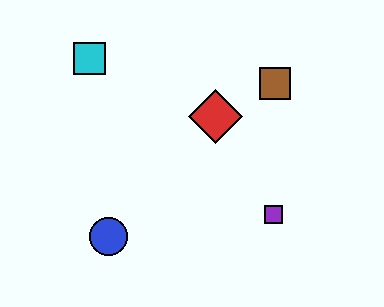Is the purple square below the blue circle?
No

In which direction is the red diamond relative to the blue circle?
The red diamond is above the blue circle.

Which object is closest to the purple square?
The red diamond is closest to the purple square.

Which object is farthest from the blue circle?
The brown square is farthest from the blue circle.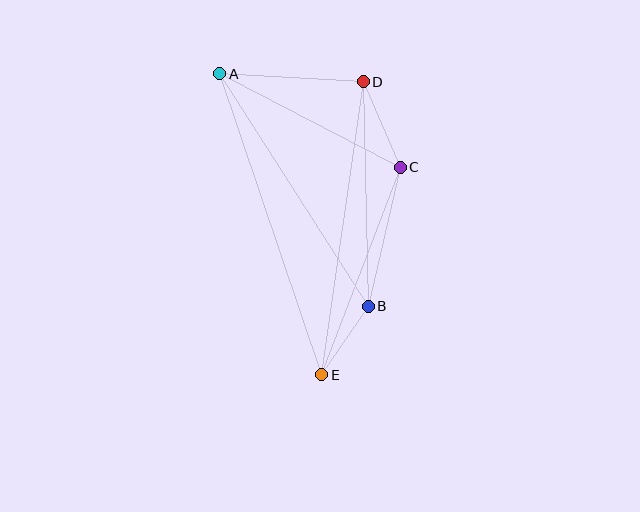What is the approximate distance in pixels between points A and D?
The distance between A and D is approximately 144 pixels.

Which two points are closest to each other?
Points B and E are closest to each other.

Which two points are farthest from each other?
Points A and E are farthest from each other.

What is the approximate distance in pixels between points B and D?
The distance between B and D is approximately 225 pixels.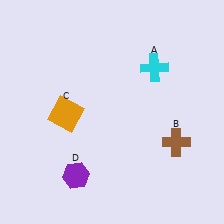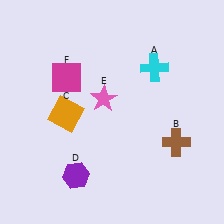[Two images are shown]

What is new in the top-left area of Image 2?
A pink star (E) was added in the top-left area of Image 2.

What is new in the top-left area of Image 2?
A magenta square (F) was added in the top-left area of Image 2.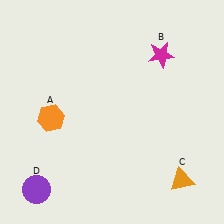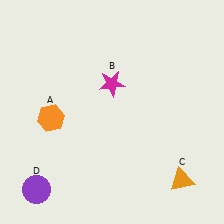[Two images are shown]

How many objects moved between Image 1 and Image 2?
1 object moved between the two images.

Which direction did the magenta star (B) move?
The magenta star (B) moved left.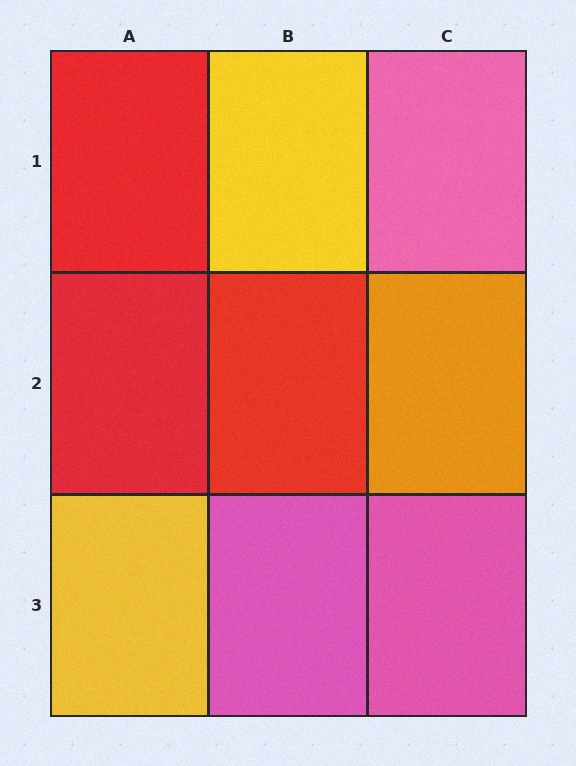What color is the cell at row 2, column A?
Red.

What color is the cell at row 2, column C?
Orange.